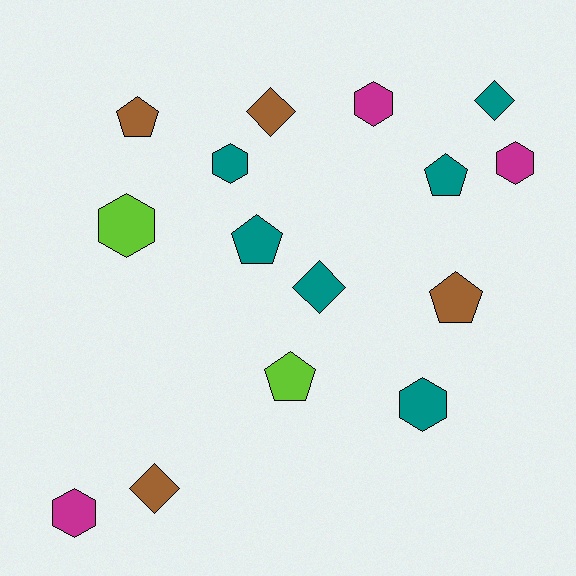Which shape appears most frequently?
Hexagon, with 6 objects.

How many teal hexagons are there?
There are 2 teal hexagons.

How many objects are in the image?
There are 15 objects.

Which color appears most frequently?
Teal, with 6 objects.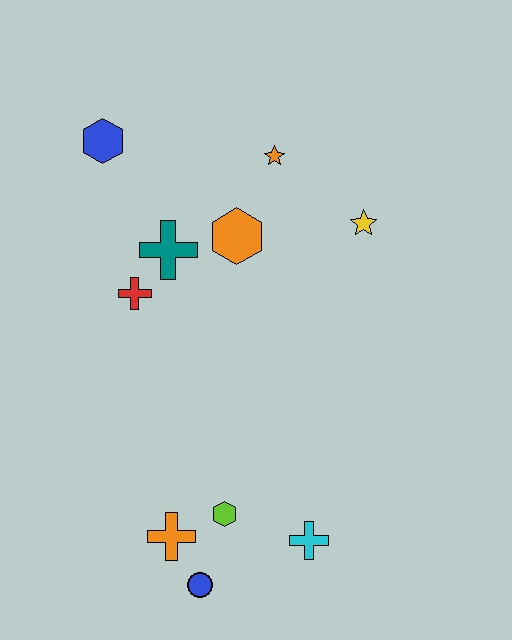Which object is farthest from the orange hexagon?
The blue circle is farthest from the orange hexagon.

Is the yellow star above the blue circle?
Yes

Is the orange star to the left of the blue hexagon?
No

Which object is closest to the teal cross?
The red cross is closest to the teal cross.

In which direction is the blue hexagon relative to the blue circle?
The blue hexagon is above the blue circle.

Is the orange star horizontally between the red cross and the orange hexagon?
No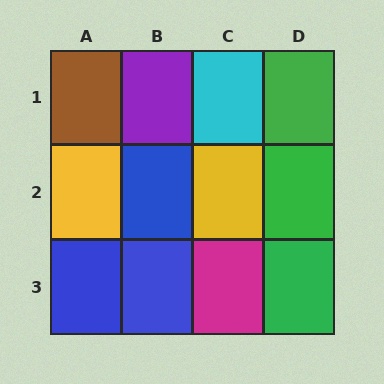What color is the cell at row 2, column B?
Blue.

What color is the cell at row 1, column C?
Cyan.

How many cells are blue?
3 cells are blue.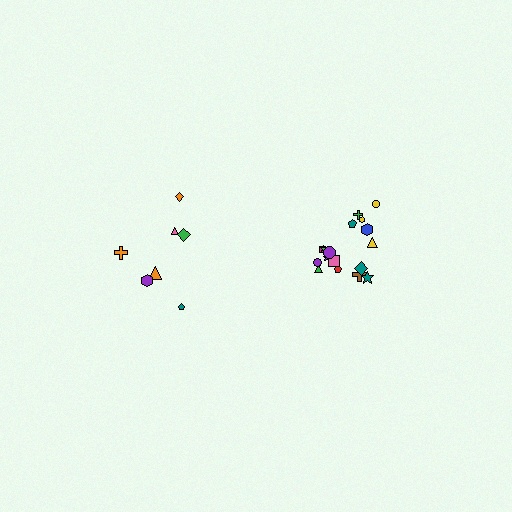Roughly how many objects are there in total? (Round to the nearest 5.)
Roughly 25 objects in total.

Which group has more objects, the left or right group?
The right group.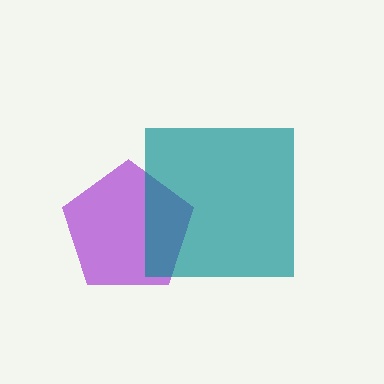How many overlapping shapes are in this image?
There are 2 overlapping shapes in the image.